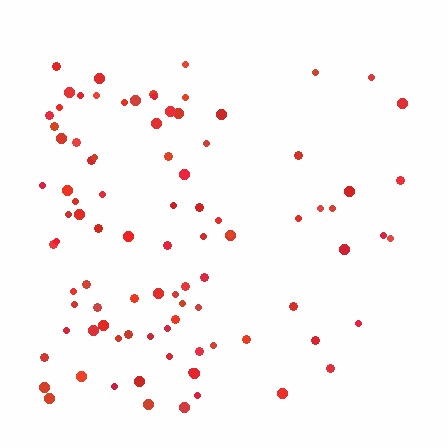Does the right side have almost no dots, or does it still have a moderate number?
Still a moderate number, just noticeably fewer than the left.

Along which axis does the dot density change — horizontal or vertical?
Horizontal.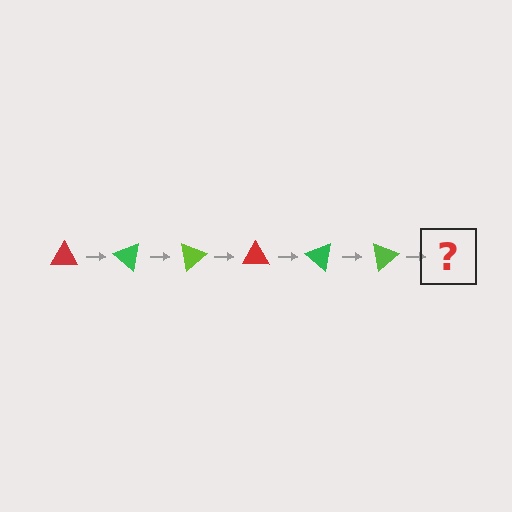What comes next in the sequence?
The next element should be a red triangle, rotated 240 degrees from the start.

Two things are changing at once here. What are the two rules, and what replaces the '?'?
The two rules are that it rotates 40 degrees each step and the color cycles through red, green, and lime. The '?' should be a red triangle, rotated 240 degrees from the start.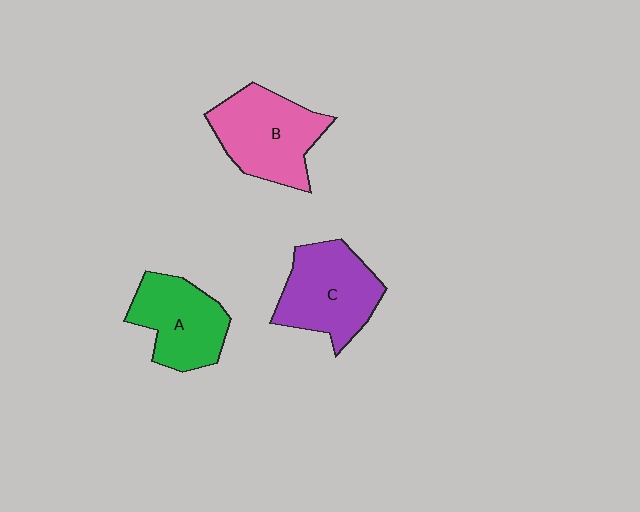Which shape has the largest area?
Shape B (pink).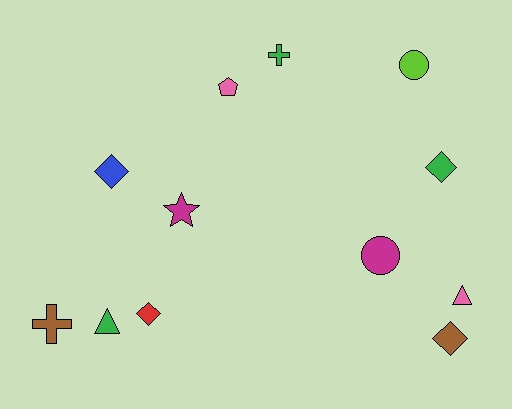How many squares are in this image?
There are no squares.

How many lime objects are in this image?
There is 1 lime object.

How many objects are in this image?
There are 12 objects.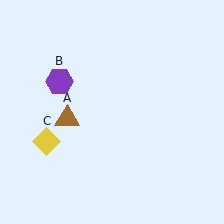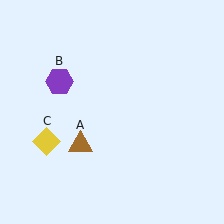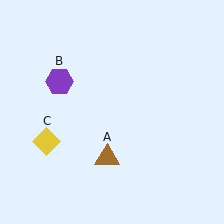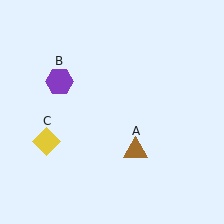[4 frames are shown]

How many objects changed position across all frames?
1 object changed position: brown triangle (object A).